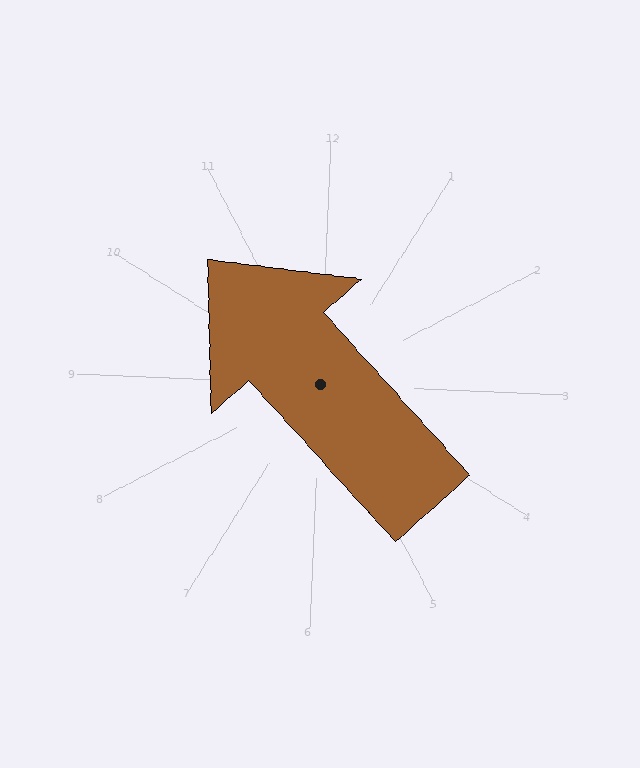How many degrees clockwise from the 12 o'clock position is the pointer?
Approximately 315 degrees.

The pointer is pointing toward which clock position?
Roughly 11 o'clock.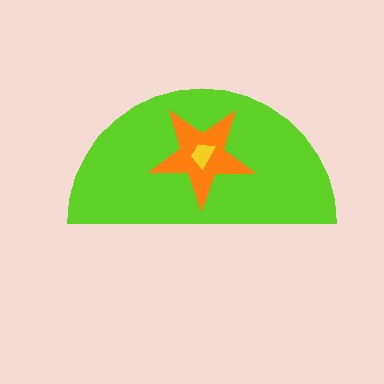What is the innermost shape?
The yellow trapezoid.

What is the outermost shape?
The lime semicircle.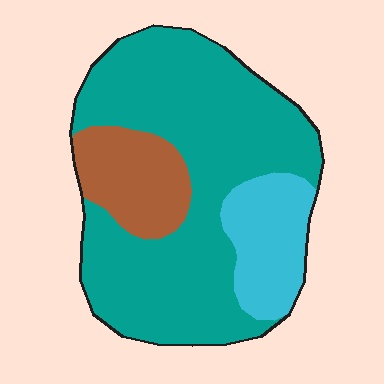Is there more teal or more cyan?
Teal.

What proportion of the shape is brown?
Brown covers about 15% of the shape.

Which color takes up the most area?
Teal, at roughly 70%.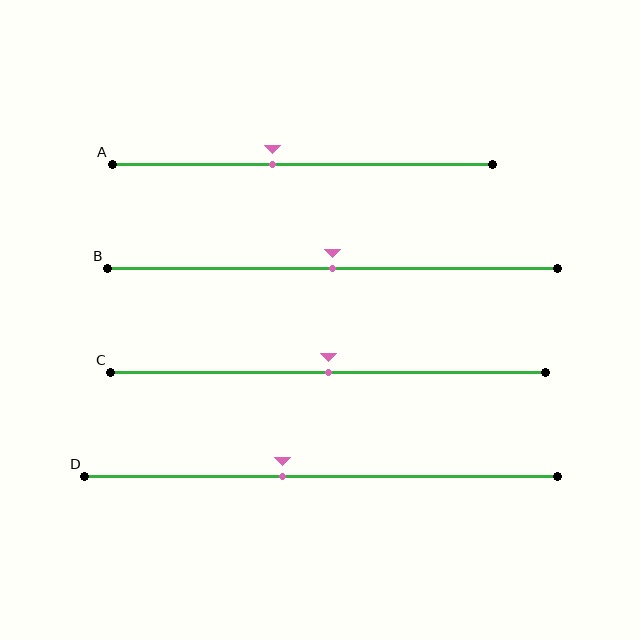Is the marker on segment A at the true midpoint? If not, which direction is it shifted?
No, the marker on segment A is shifted to the left by about 8% of the segment length.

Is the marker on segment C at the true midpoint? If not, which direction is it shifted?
Yes, the marker on segment C is at the true midpoint.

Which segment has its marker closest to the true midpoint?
Segment B has its marker closest to the true midpoint.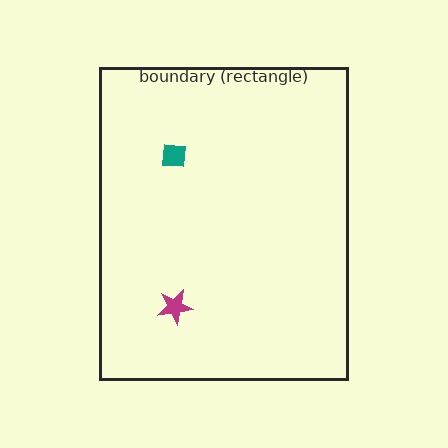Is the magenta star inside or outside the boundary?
Inside.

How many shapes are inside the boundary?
2 inside, 0 outside.